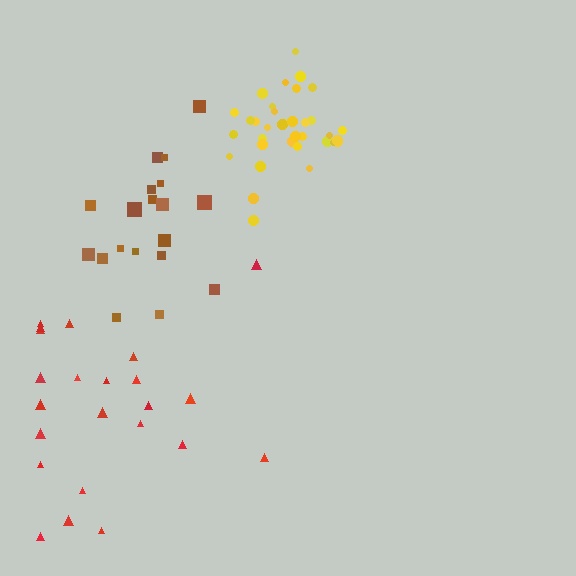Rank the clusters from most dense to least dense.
yellow, brown, red.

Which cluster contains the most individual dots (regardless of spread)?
Yellow (35).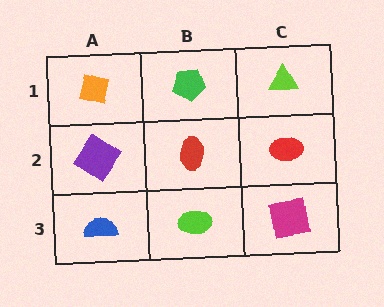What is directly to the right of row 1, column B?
A lime triangle.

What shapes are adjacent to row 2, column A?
An orange square (row 1, column A), a blue semicircle (row 3, column A), a red ellipse (row 2, column B).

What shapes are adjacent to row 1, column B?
A red ellipse (row 2, column B), an orange square (row 1, column A), a lime triangle (row 1, column C).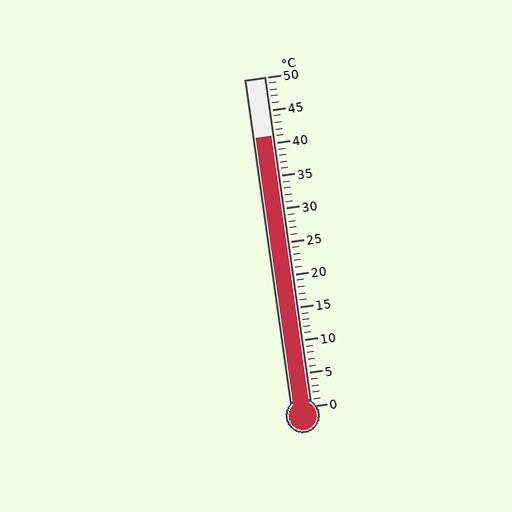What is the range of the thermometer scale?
The thermometer scale ranges from 0°C to 50°C.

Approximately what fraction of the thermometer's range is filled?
The thermometer is filled to approximately 80% of its range.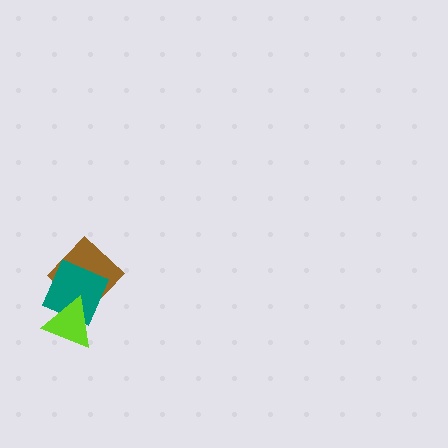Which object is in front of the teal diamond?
The lime triangle is in front of the teal diamond.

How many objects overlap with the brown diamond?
1 object overlaps with the brown diamond.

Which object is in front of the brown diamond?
The teal diamond is in front of the brown diamond.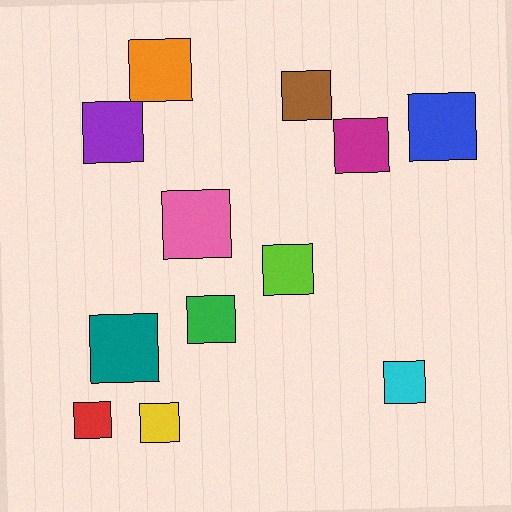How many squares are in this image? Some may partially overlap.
There are 12 squares.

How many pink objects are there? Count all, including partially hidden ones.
There is 1 pink object.